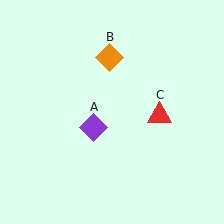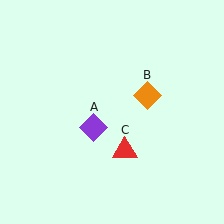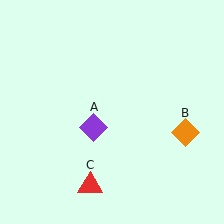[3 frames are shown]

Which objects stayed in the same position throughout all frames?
Purple diamond (object A) remained stationary.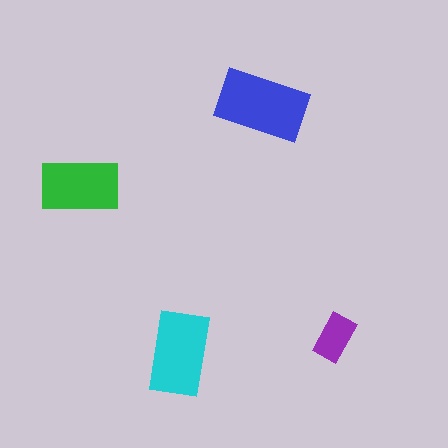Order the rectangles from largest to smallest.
the blue one, the cyan one, the green one, the purple one.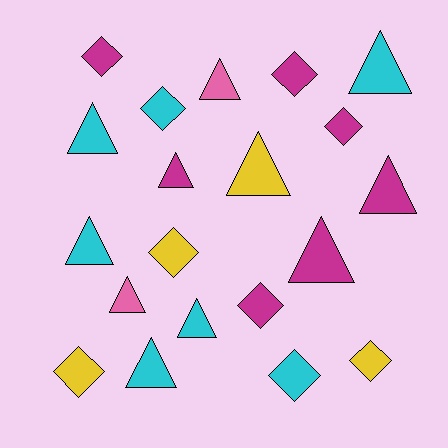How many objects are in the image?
There are 20 objects.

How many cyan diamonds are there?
There are 2 cyan diamonds.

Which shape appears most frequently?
Triangle, with 11 objects.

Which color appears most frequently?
Cyan, with 7 objects.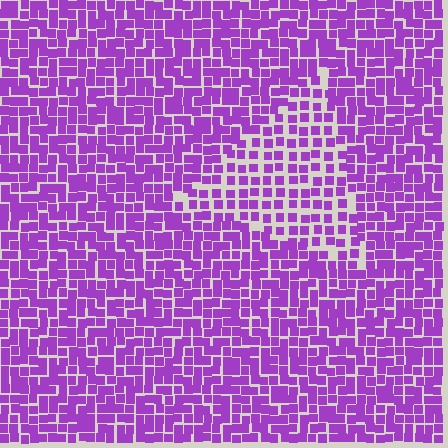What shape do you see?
I see a triangle.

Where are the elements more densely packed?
The elements are more densely packed outside the triangle boundary.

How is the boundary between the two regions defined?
The boundary is defined by a change in element density (approximately 1.7x ratio). All elements are the same color, size, and shape.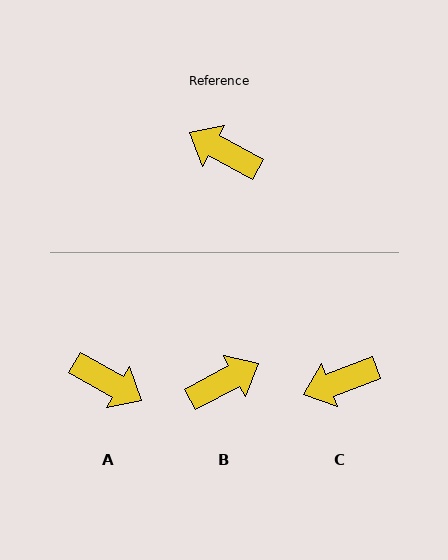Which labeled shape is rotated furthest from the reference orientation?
A, about 179 degrees away.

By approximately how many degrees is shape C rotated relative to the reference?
Approximately 49 degrees counter-clockwise.